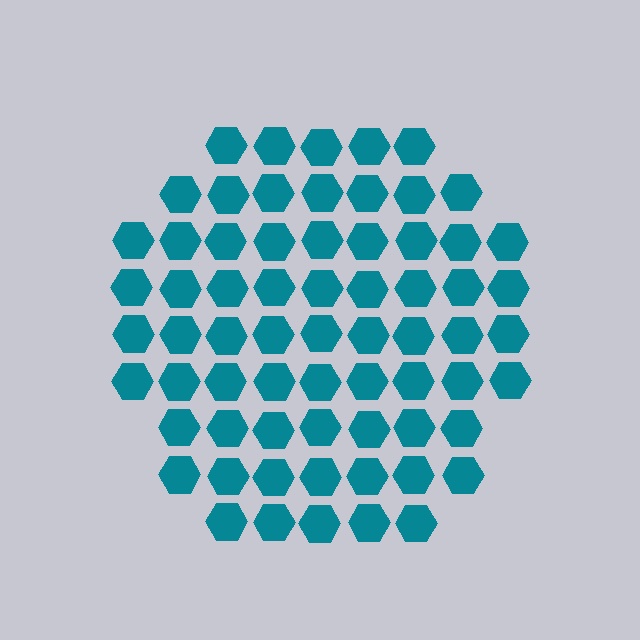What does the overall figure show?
The overall figure shows a hexagon.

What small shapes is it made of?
It is made of small hexagons.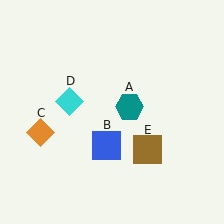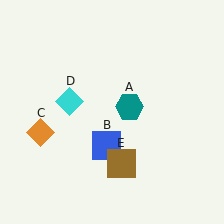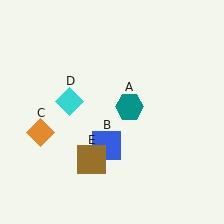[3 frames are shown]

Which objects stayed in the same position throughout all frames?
Teal hexagon (object A) and blue square (object B) and orange diamond (object C) and cyan diamond (object D) remained stationary.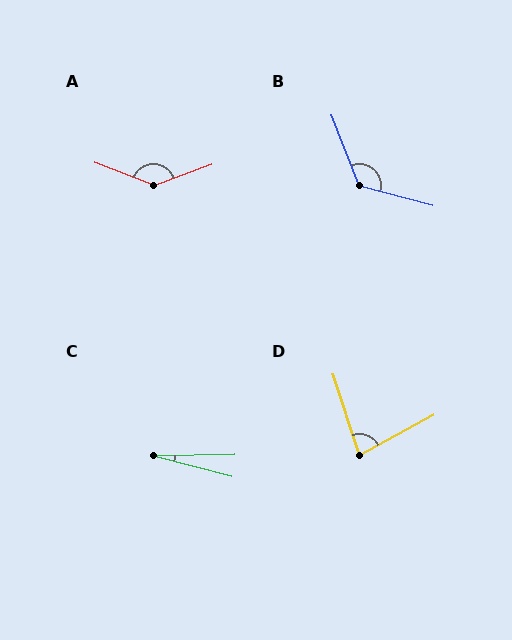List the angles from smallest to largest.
C (16°), D (79°), B (125°), A (139°).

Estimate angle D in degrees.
Approximately 79 degrees.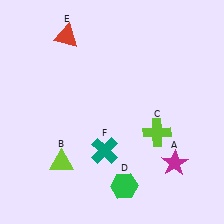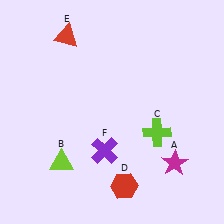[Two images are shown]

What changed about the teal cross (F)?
In Image 1, F is teal. In Image 2, it changed to purple.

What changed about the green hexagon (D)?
In Image 1, D is green. In Image 2, it changed to red.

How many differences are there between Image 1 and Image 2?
There are 2 differences between the two images.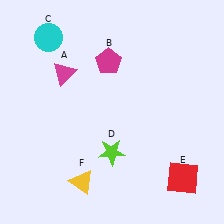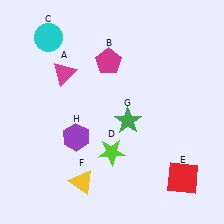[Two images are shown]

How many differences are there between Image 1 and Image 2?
There are 2 differences between the two images.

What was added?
A green star (G), a purple hexagon (H) were added in Image 2.